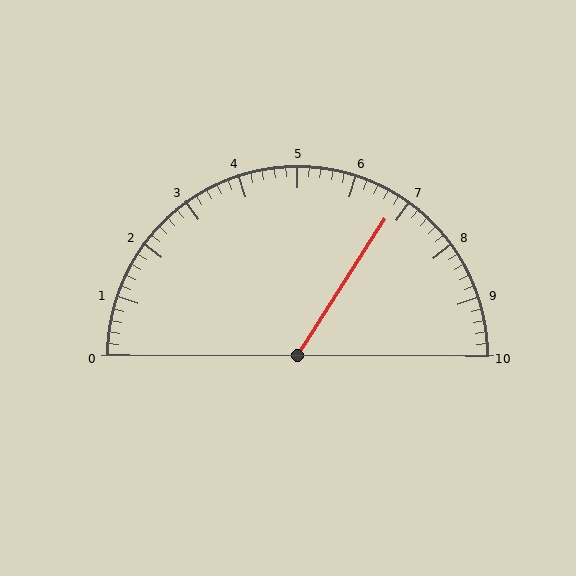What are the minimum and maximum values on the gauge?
The gauge ranges from 0 to 10.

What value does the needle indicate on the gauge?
The needle indicates approximately 6.8.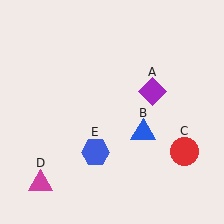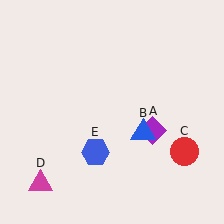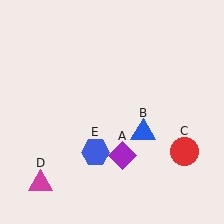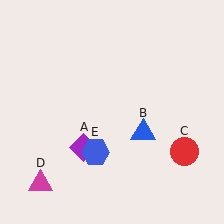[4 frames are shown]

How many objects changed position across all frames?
1 object changed position: purple diamond (object A).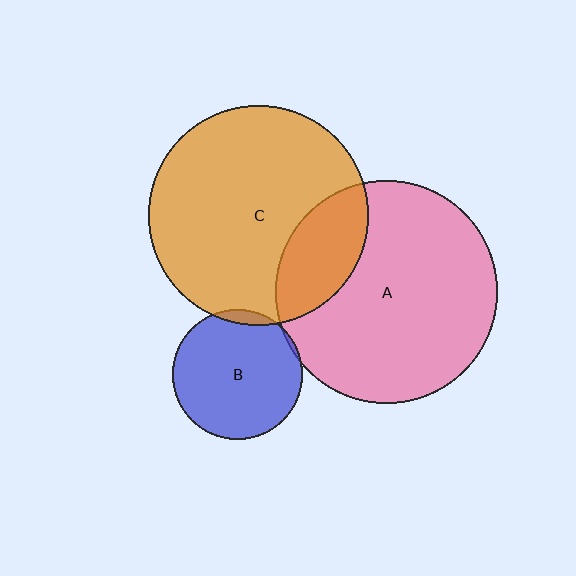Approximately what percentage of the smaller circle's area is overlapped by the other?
Approximately 20%.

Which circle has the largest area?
Circle A (pink).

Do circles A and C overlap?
Yes.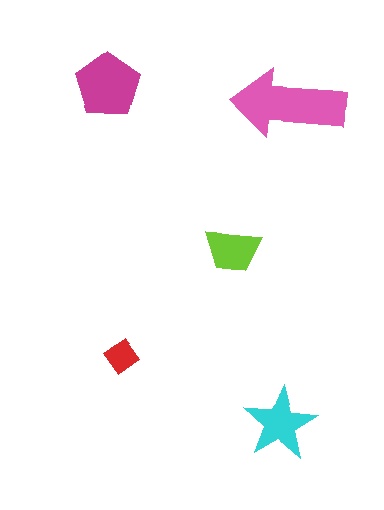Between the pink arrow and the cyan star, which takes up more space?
The pink arrow.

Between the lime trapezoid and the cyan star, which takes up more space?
The cyan star.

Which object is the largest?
The pink arrow.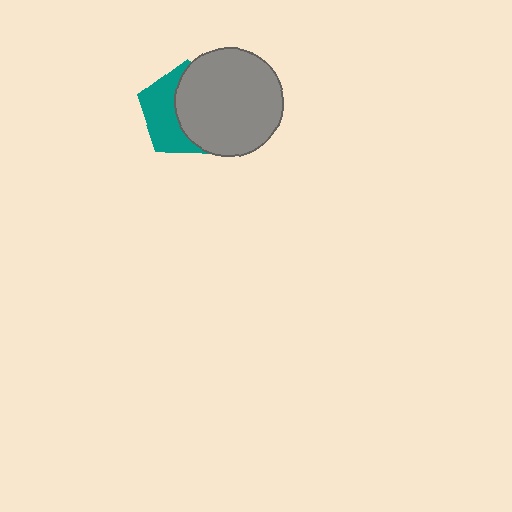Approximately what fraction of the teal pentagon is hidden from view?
Roughly 56% of the teal pentagon is hidden behind the gray circle.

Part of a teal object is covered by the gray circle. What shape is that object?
It is a pentagon.